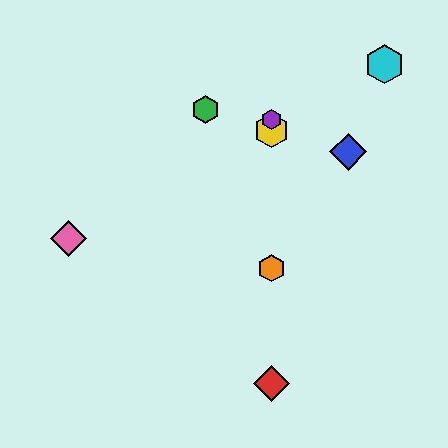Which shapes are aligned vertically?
The red diamond, the yellow hexagon, the purple hexagon, the orange hexagon are aligned vertically.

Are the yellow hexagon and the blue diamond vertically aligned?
No, the yellow hexagon is at x≈272 and the blue diamond is at x≈348.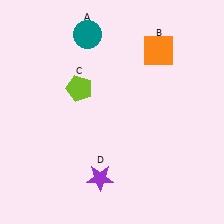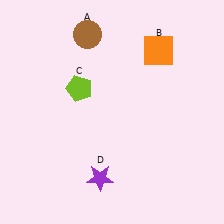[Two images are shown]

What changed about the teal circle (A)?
In Image 1, A is teal. In Image 2, it changed to brown.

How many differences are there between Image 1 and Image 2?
There is 1 difference between the two images.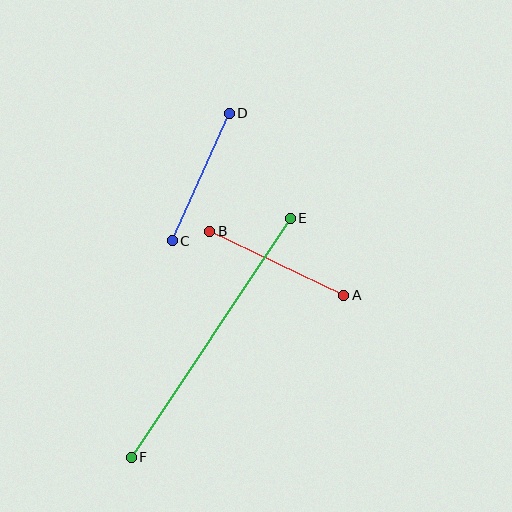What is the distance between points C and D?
The distance is approximately 139 pixels.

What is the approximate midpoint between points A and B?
The midpoint is at approximately (277, 263) pixels.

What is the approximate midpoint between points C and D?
The midpoint is at approximately (201, 177) pixels.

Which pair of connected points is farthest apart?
Points E and F are farthest apart.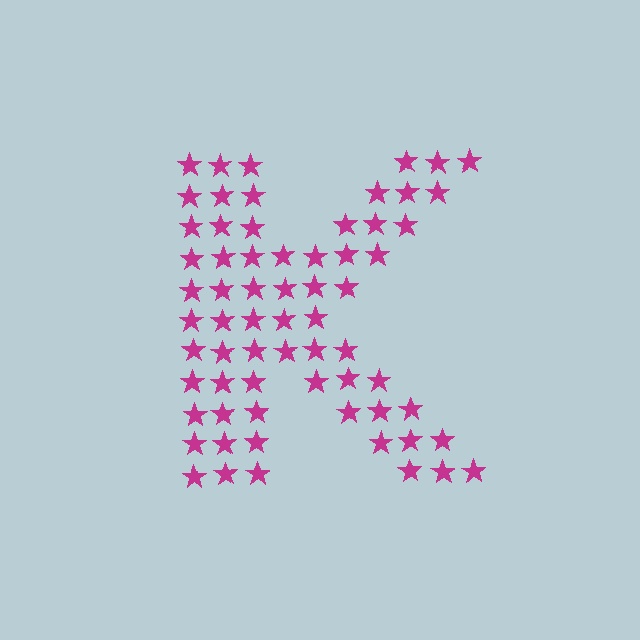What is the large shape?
The large shape is the letter K.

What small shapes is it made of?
It is made of small stars.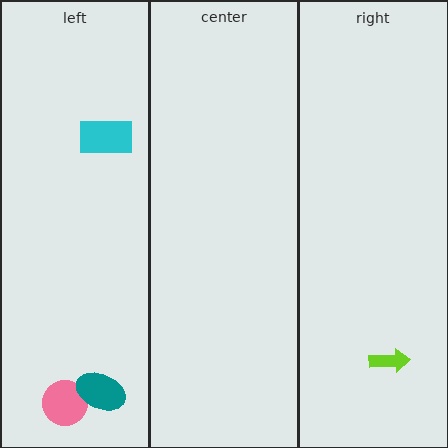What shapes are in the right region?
The lime arrow.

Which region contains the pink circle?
The left region.